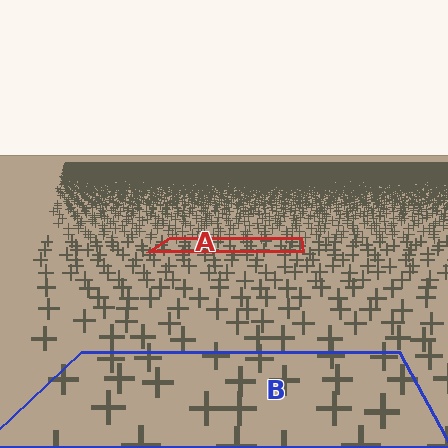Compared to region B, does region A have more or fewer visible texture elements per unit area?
Region A has more texture elements per unit area — they are packed more densely because it is farther away.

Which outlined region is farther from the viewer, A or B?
Region A is farther from the viewer — the texture elements inside it appear smaller and more densely packed.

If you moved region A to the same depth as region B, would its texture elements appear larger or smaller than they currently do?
They would appear larger. At a closer depth, the same texture elements are projected at a bigger on-screen size.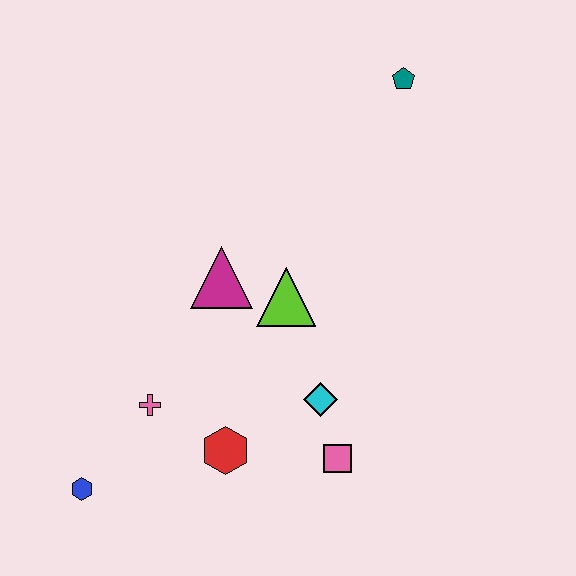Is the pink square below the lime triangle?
Yes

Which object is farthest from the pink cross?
The teal pentagon is farthest from the pink cross.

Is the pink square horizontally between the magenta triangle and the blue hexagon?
No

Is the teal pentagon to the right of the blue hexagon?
Yes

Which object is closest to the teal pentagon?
The lime triangle is closest to the teal pentagon.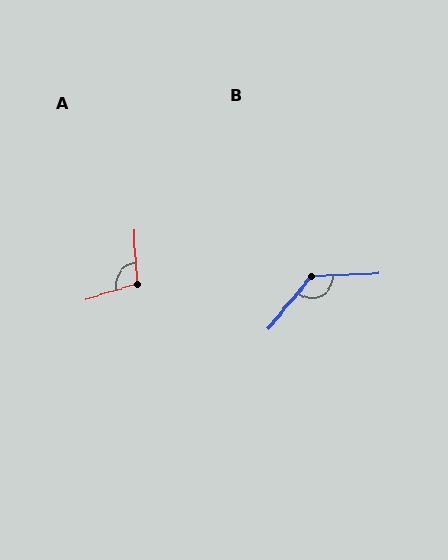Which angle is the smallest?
A, at approximately 103 degrees.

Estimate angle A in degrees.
Approximately 103 degrees.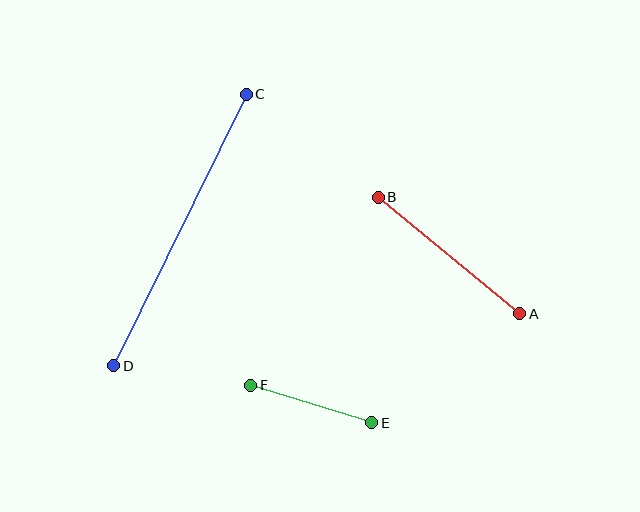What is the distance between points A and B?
The distance is approximately 183 pixels.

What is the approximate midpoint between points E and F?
The midpoint is at approximately (311, 404) pixels.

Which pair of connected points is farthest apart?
Points C and D are farthest apart.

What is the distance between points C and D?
The distance is approximately 302 pixels.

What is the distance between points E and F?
The distance is approximately 127 pixels.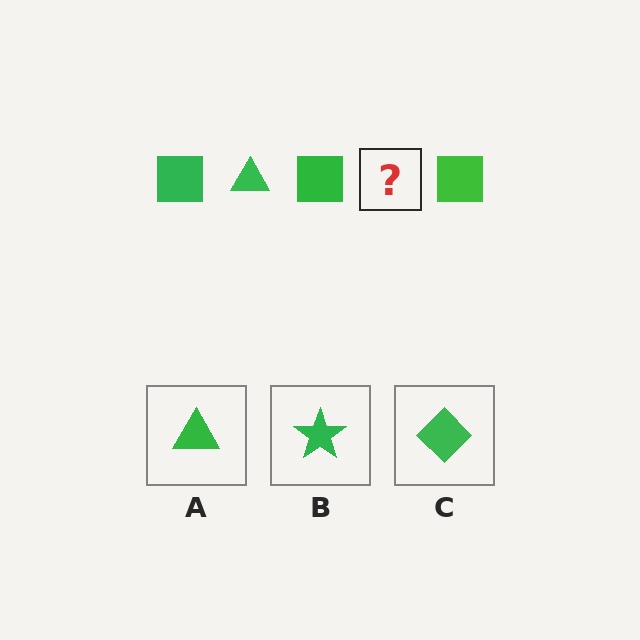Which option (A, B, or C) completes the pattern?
A.